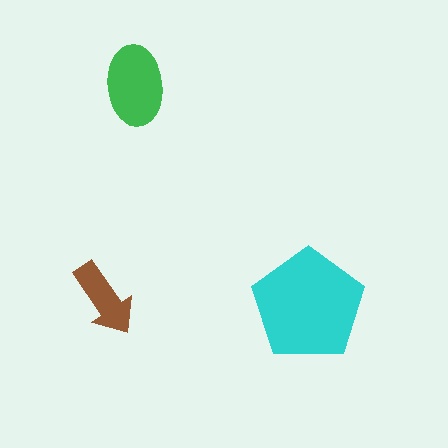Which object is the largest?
The cyan pentagon.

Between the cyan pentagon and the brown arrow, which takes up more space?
The cyan pentagon.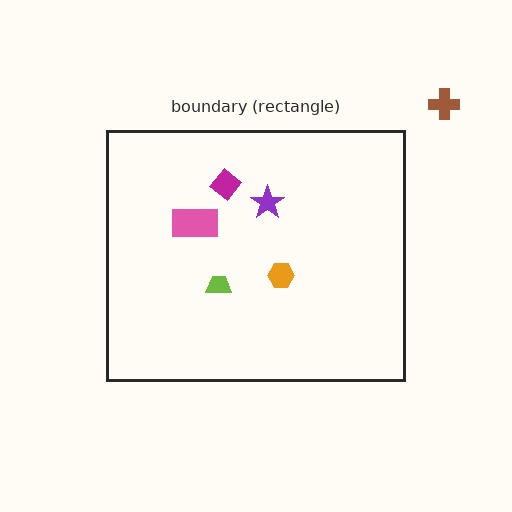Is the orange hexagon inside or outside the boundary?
Inside.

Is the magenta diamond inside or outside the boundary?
Inside.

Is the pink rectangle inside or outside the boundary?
Inside.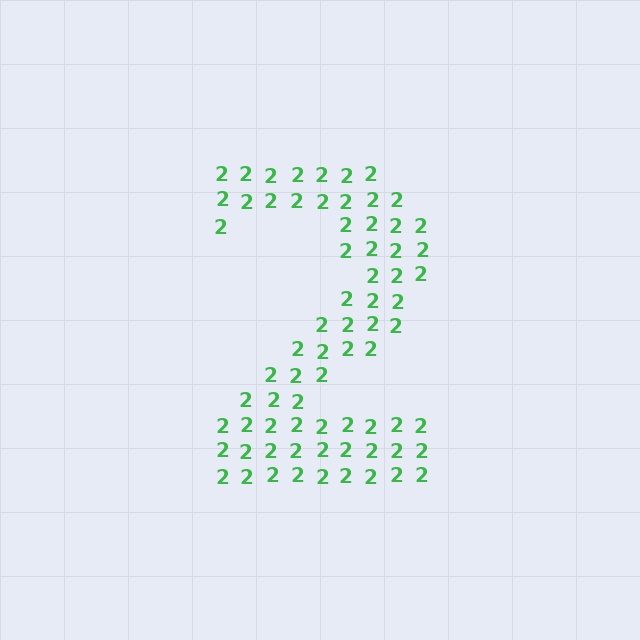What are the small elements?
The small elements are digit 2's.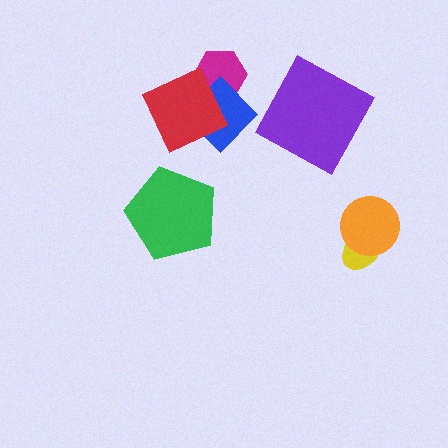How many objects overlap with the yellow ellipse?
1 object overlaps with the yellow ellipse.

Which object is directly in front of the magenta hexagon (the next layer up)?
The blue diamond is directly in front of the magenta hexagon.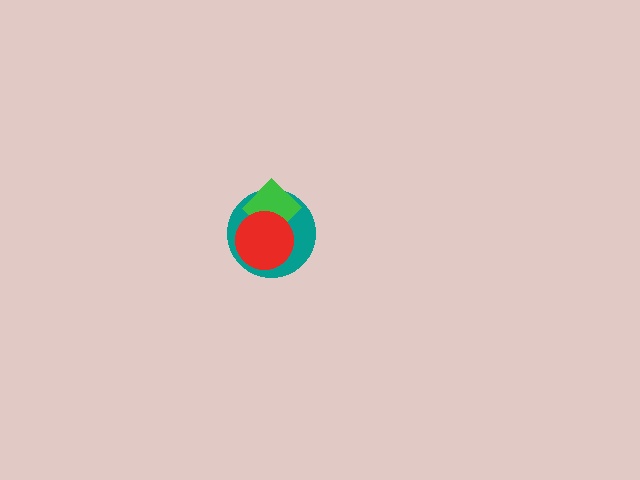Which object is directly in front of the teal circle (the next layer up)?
The green diamond is directly in front of the teal circle.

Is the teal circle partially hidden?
Yes, it is partially covered by another shape.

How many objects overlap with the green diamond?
2 objects overlap with the green diamond.